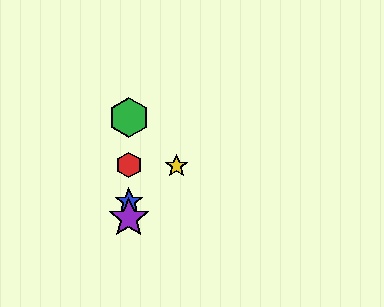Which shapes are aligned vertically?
The red hexagon, the blue star, the green hexagon, the purple star are aligned vertically.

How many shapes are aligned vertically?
4 shapes (the red hexagon, the blue star, the green hexagon, the purple star) are aligned vertically.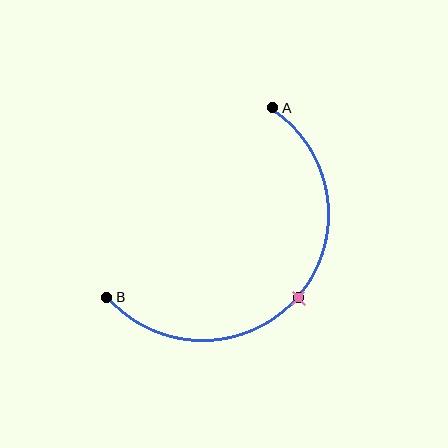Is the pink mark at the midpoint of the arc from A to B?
Yes. The pink mark lies on the arc at equal arc-length from both A and B — it is the arc midpoint.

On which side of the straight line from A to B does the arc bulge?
The arc bulges below and to the right of the straight line connecting A and B.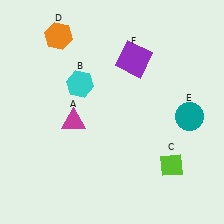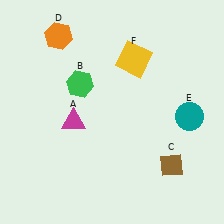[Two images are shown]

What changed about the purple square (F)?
In Image 1, F is purple. In Image 2, it changed to yellow.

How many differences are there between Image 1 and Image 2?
There are 3 differences between the two images.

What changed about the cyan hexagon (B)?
In Image 1, B is cyan. In Image 2, it changed to green.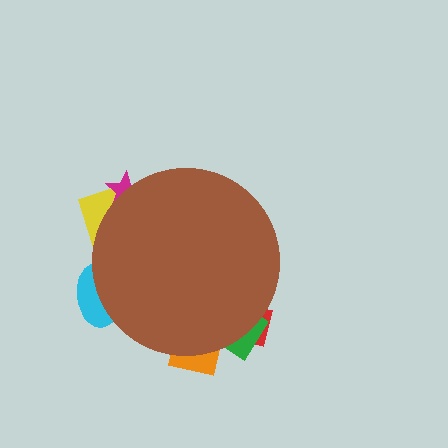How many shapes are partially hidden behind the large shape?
6 shapes are partially hidden.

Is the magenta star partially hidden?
Yes, the magenta star is partially hidden behind the brown circle.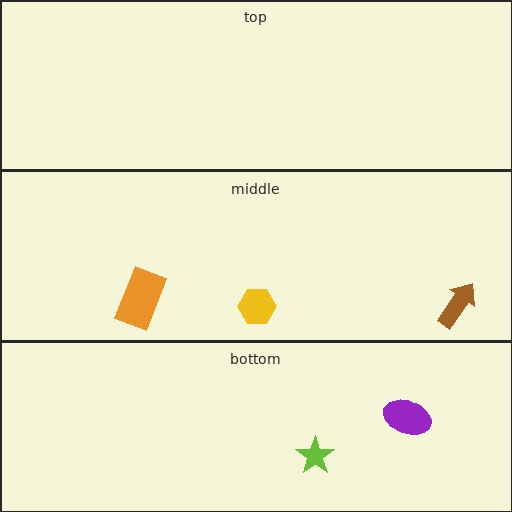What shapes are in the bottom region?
The purple ellipse, the lime star.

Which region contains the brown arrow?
The middle region.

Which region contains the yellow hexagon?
The middle region.